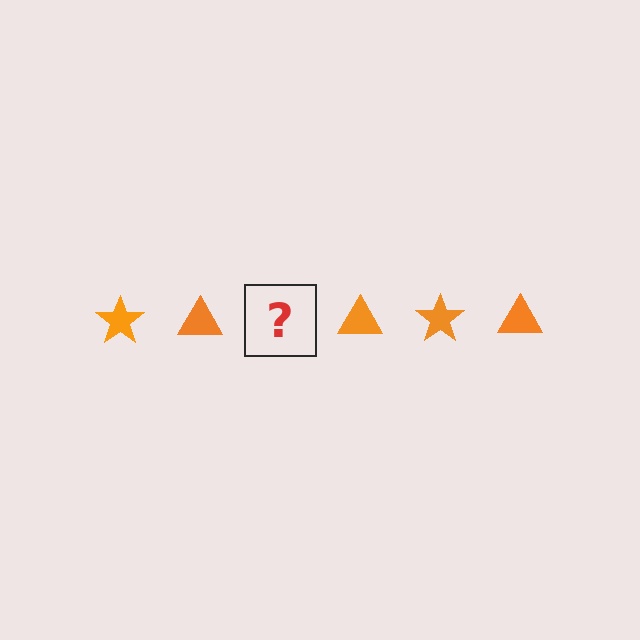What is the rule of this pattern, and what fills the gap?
The rule is that the pattern cycles through star, triangle shapes in orange. The gap should be filled with an orange star.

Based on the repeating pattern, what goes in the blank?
The blank should be an orange star.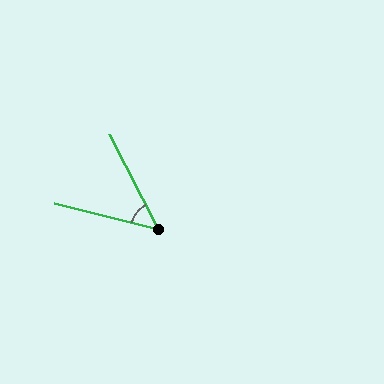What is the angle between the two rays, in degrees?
Approximately 49 degrees.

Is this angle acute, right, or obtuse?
It is acute.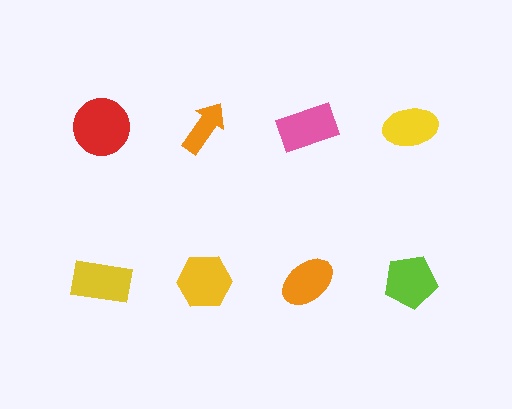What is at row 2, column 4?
A lime pentagon.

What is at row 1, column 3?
A pink rectangle.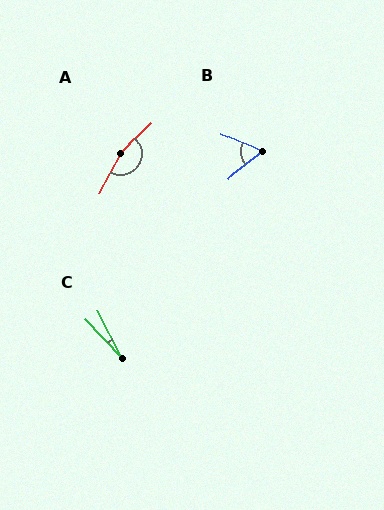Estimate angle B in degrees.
Approximately 61 degrees.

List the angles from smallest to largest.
C (16°), B (61°), A (162°).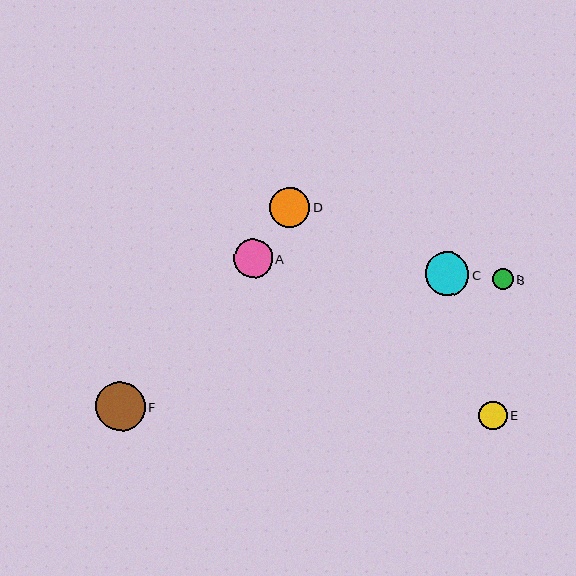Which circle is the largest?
Circle F is the largest with a size of approximately 50 pixels.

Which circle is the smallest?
Circle B is the smallest with a size of approximately 20 pixels.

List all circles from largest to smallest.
From largest to smallest: F, C, D, A, E, B.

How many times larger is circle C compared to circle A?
Circle C is approximately 1.1 times the size of circle A.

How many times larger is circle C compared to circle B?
Circle C is approximately 2.1 times the size of circle B.